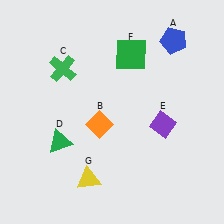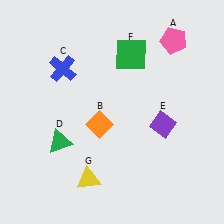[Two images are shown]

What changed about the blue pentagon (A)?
In Image 1, A is blue. In Image 2, it changed to pink.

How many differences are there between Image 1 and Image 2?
There are 2 differences between the two images.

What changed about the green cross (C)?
In Image 1, C is green. In Image 2, it changed to blue.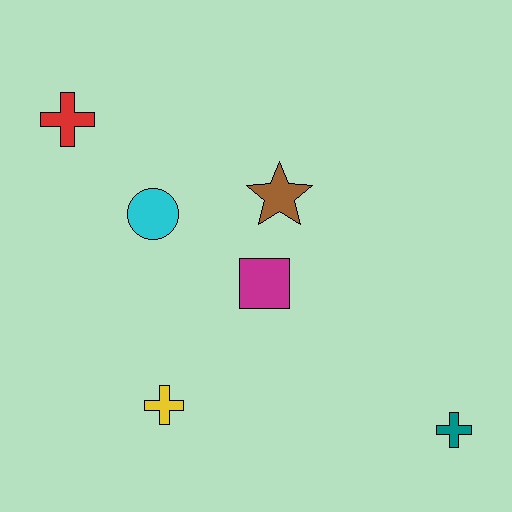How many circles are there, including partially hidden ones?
There is 1 circle.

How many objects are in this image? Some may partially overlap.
There are 6 objects.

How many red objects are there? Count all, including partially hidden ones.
There is 1 red object.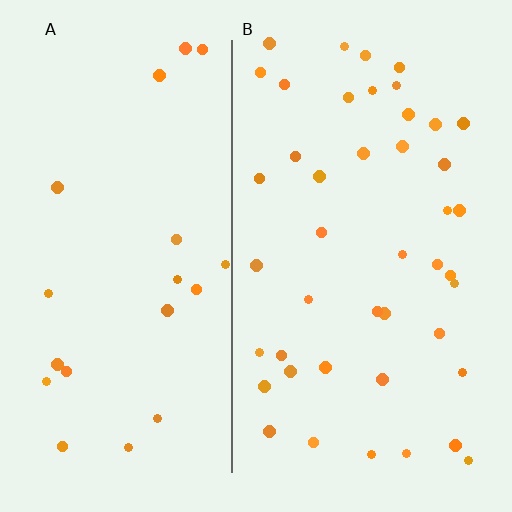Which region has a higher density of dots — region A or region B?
B (the right).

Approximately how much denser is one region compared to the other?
Approximately 2.1× — region B over region A.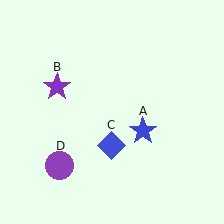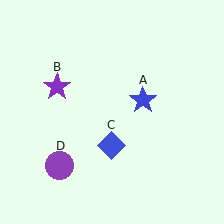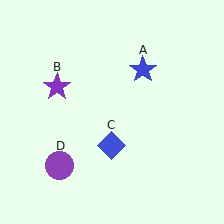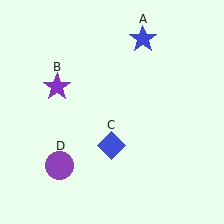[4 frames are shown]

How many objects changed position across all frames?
1 object changed position: blue star (object A).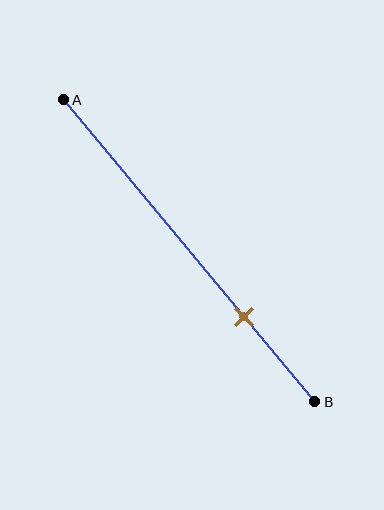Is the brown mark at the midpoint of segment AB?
No, the mark is at about 70% from A, not at the 50% midpoint.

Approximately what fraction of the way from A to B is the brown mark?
The brown mark is approximately 70% of the way from A to B.